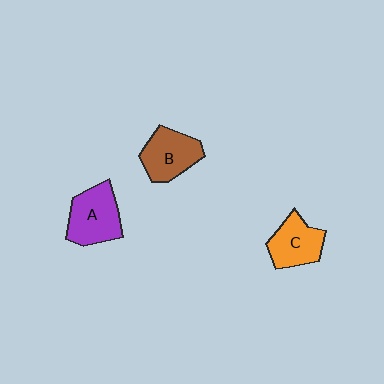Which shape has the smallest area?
Shape C (orange).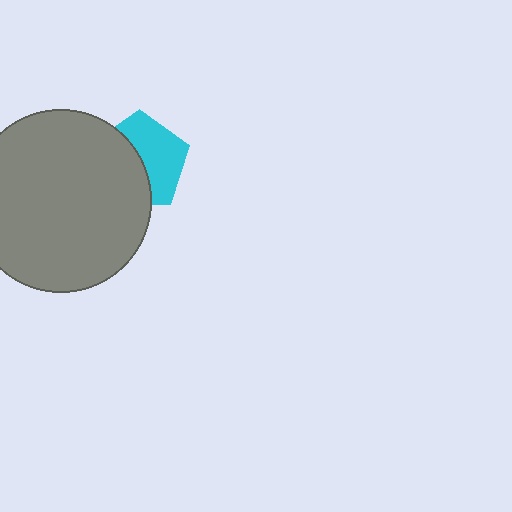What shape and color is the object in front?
The object in front is a gray circle.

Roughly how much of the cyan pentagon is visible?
About half of it is visible (roughly 51%).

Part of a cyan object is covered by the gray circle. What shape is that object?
It is a pentagon.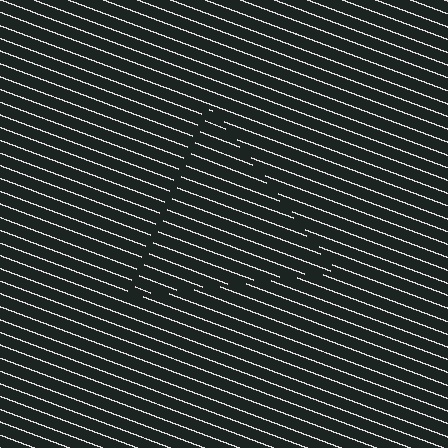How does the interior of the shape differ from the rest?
The interior of the shape contains the same grating, shifted by half a period — the contour is defined by the phase discontinuity where line-ends from the inner and outer gratings abut.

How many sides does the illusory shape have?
3 sides — the line-ends trace a triangle.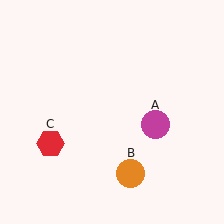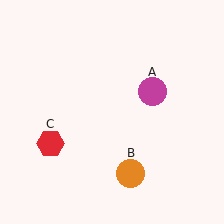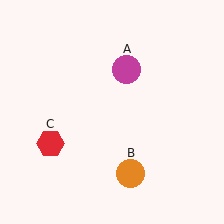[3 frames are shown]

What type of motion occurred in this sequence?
The magenta circle (object A) rotated counterclockwise around the center of the scene.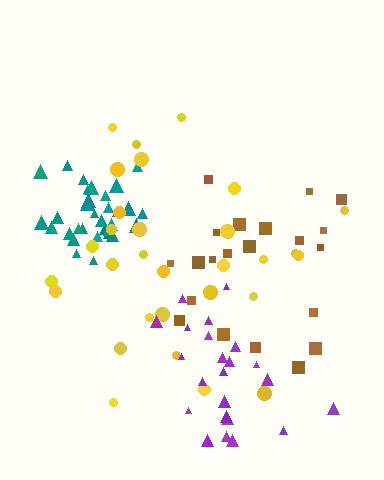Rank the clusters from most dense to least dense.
teal, purple, yellow, brown.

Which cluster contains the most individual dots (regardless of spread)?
Teal (34).